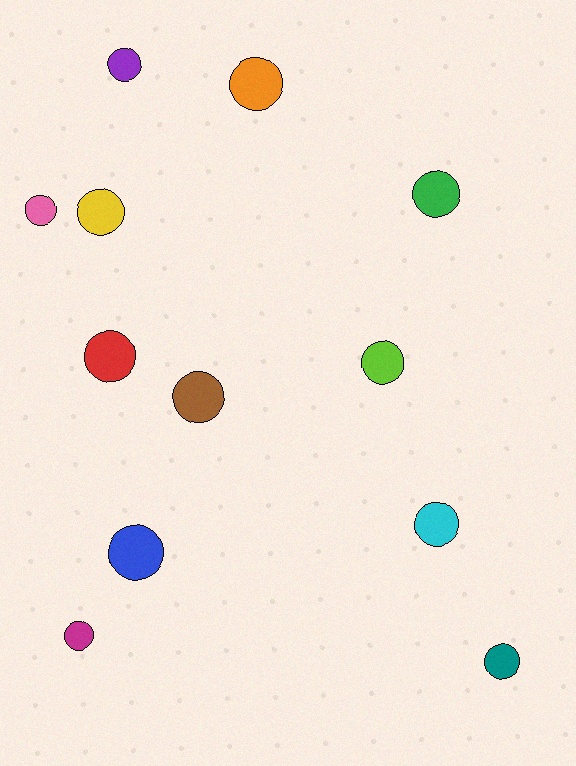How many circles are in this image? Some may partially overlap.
There are 12 circles.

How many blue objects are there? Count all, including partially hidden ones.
There is 1 blue object.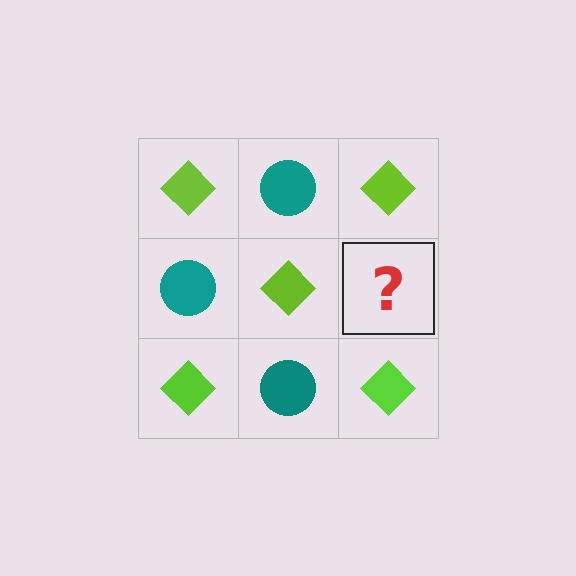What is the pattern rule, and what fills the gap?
The rule is that it alternates lime diamond and teal circle in a checkerboard pattern. The gap should be filled with a teal circle.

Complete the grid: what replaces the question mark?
The question mark should be replaced with a teal circle.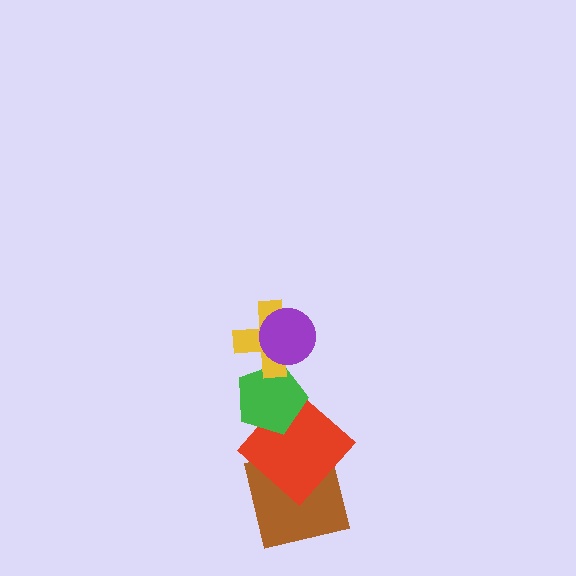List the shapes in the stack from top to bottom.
From top to bottom: the purple circle, the yellow cross, the green pentagon, the red diamond, the brown square.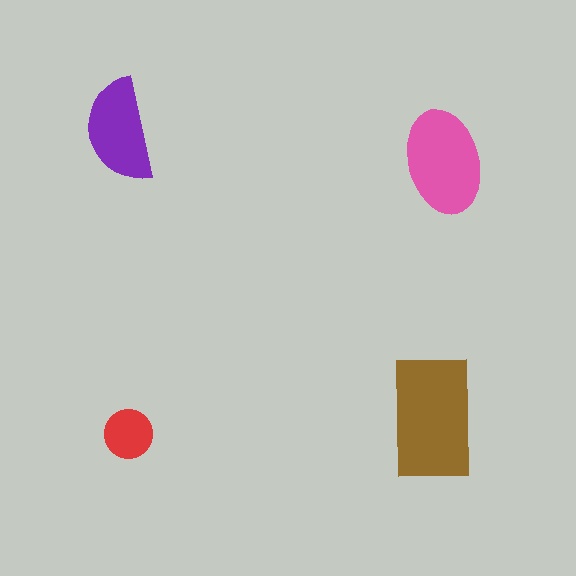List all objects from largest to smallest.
The brown rectangle, the pink ellipse, the purple semicircle, the red circle.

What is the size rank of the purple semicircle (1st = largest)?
3rd.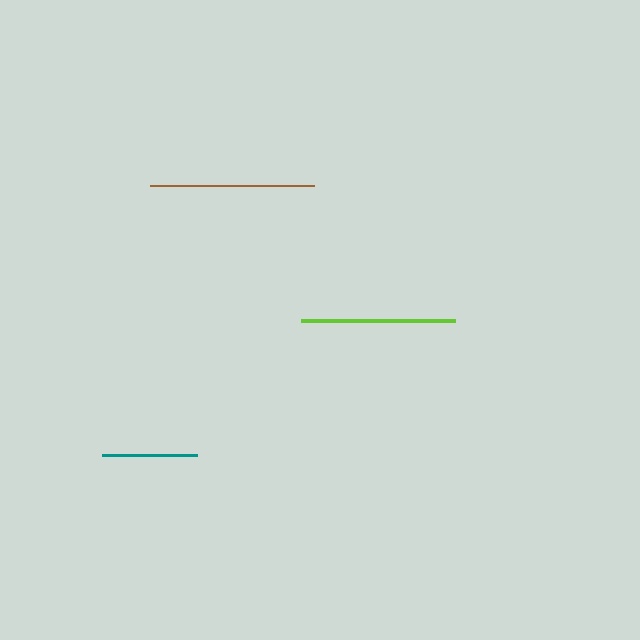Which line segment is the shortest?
The teal line is the shortest at approximately 95 pixels.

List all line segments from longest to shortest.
From longest to shortest: brown, lime, teal.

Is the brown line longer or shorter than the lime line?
The brown line is longer than the lime line.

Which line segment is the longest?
The brown line is the longest at approximately 164 pixels.